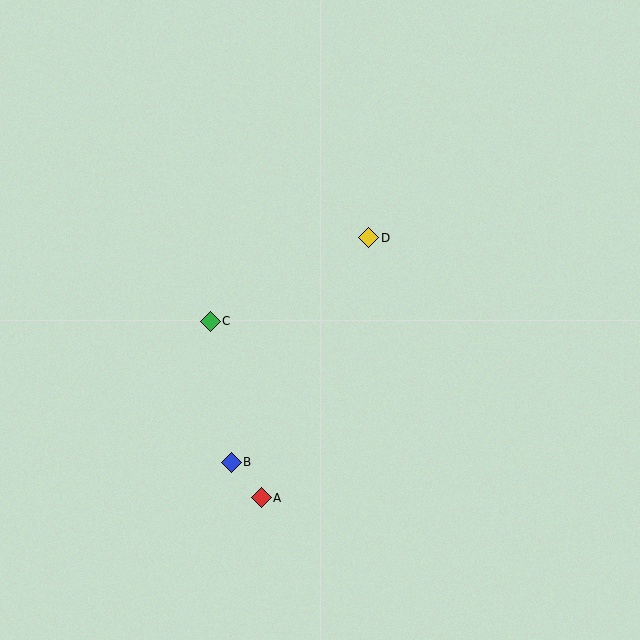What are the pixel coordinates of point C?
Point C is at (210, 321).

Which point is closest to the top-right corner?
Point D is closest to the top-right corner.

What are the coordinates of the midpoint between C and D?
The midpoint between C and D is at (289, 280).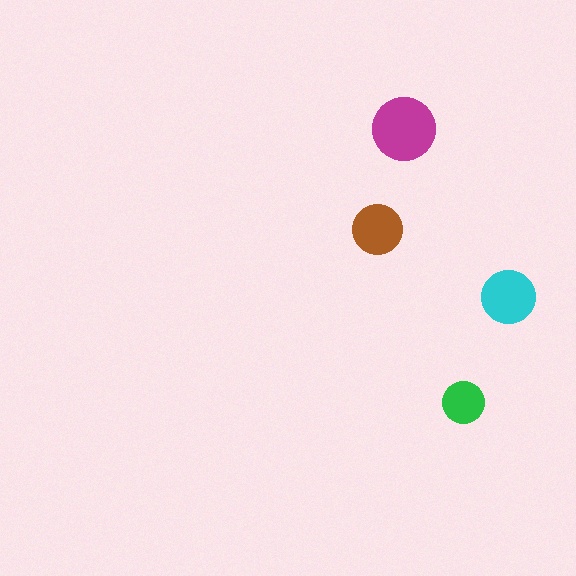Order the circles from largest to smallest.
the magenta one, the cyan one, the brown one, the green one.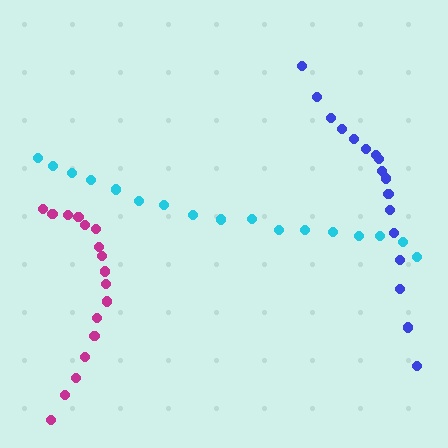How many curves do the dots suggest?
There are 3 distinct paths.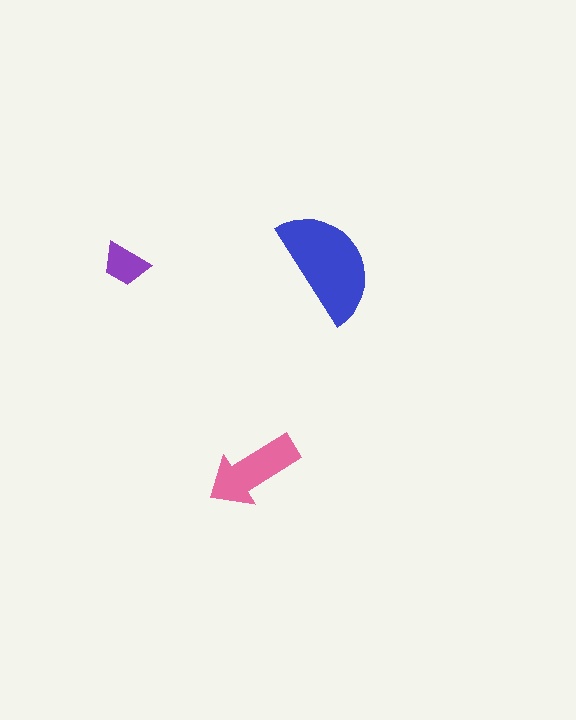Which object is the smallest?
The purple trapezoid.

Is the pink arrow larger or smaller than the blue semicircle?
Smaller.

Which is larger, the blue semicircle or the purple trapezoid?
The blue semicircle.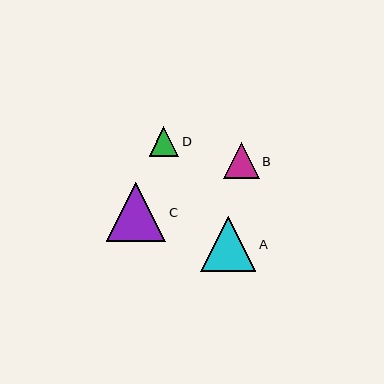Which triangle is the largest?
Triangle C is the largest with a size of approximately 59 pixels.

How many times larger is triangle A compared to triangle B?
Triangle A is approximately 1.6 times the size of triangle B.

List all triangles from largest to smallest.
From largest to smallest: C, A, B, D.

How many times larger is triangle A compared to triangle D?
Triangle A is approximately 1.9 times the size of triangle D.